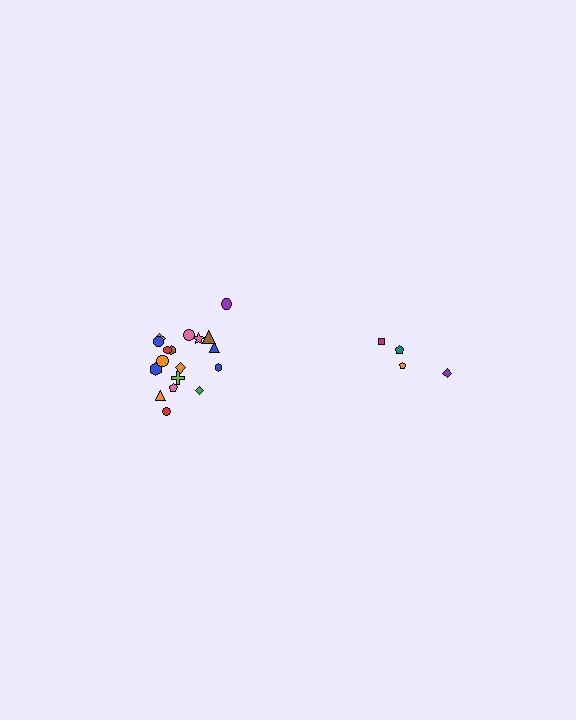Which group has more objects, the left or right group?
The left group.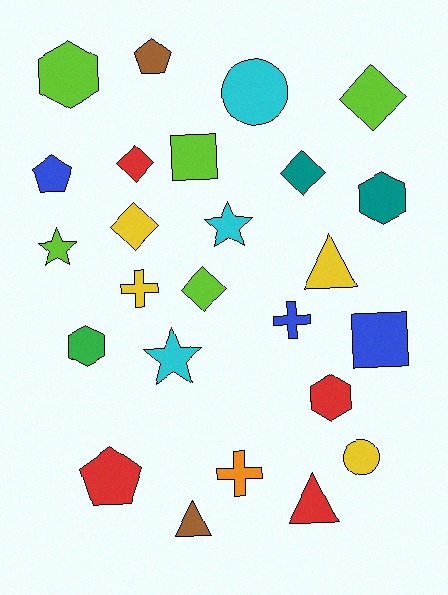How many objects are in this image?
There are 25 objects.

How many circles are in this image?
There are 2 circles.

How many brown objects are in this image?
There are 2 brown objects.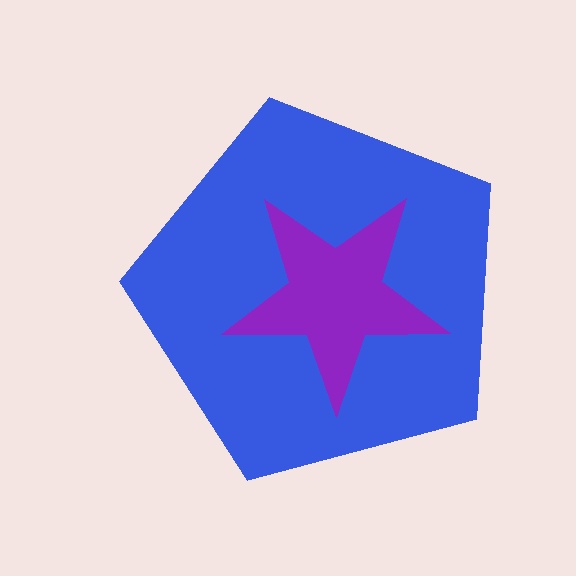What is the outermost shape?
The blue pentagon.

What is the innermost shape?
The purple star.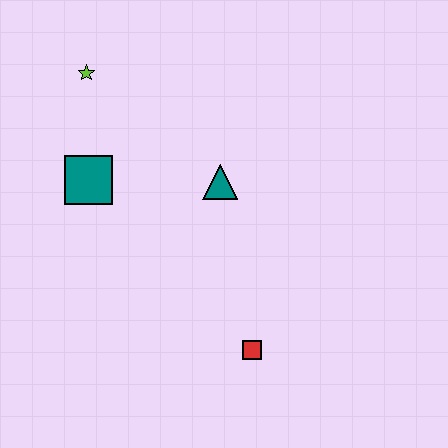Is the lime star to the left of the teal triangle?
Yes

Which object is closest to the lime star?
The teal square is closest to the lime star.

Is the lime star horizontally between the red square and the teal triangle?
No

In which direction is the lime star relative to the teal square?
The lime star is above the teal square.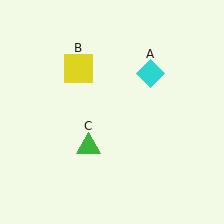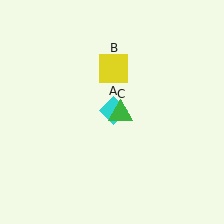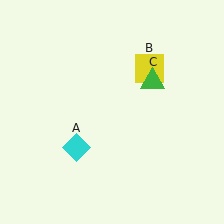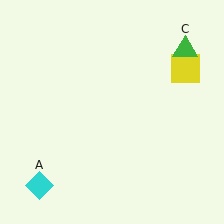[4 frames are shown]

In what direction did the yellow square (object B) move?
The yellow square (object B) moved right.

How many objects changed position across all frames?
3 objects changed position: cyan diamond (object A), yellow square (object B), green triangle (object C).